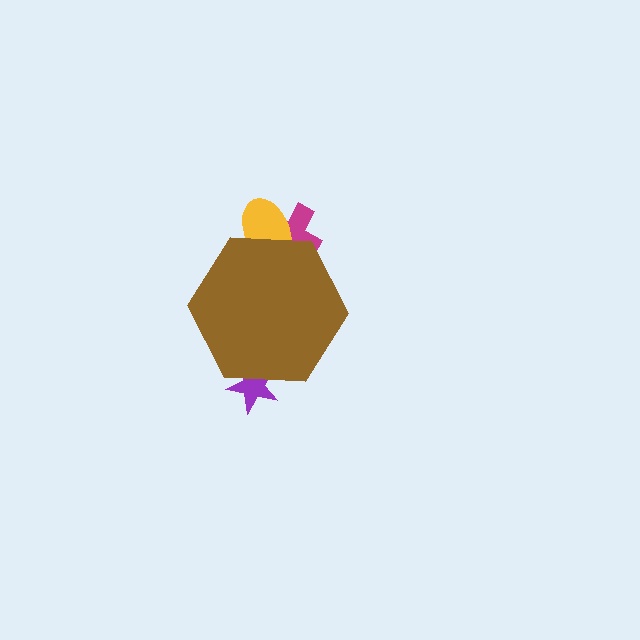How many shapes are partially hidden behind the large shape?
3 shapes are partially hidden.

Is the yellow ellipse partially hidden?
Yes, the yellow ellipse is partially hidden behind the brown hexagon.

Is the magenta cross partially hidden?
Yes, the magenta cross is partially hidden behind the brown hexagon.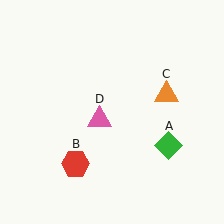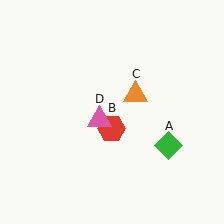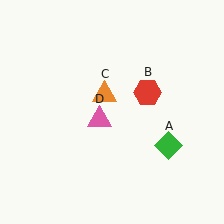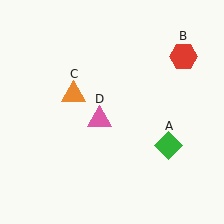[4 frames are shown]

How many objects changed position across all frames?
2 objects changed position: red hexagon (object B), orange triangle (object C).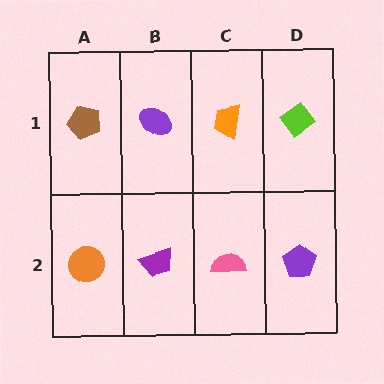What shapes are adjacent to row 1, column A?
An orange circle (row 2, column A), a purple ellipse (row 1, column B).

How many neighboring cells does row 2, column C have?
3.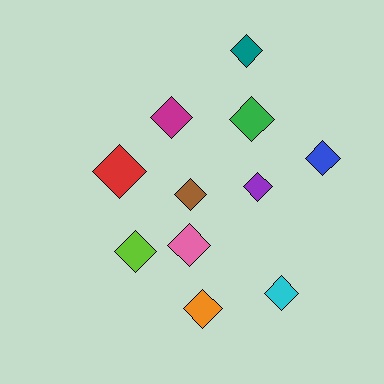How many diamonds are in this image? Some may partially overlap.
There are 11 diamonds.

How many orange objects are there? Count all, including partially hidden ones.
There is 1 orange object.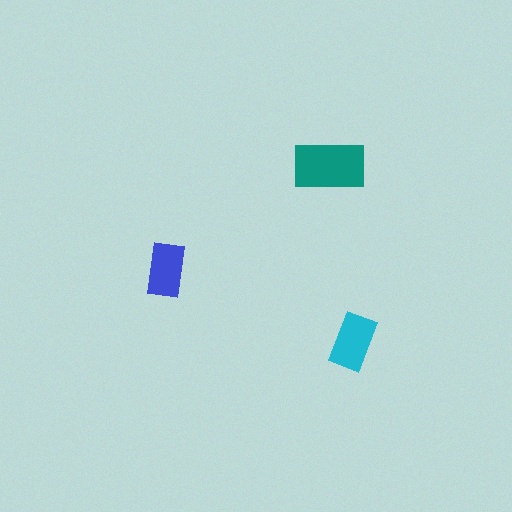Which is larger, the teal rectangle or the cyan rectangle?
The teal one.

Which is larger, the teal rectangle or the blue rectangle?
The teal one.